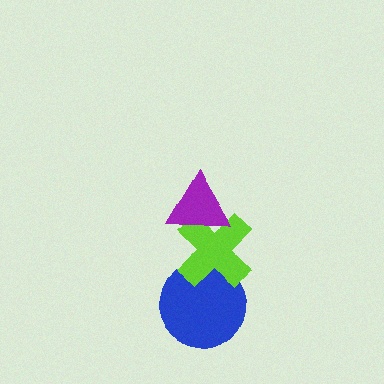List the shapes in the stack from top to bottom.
From top to bottom: the purple triangle, the lime cross, the blue circle.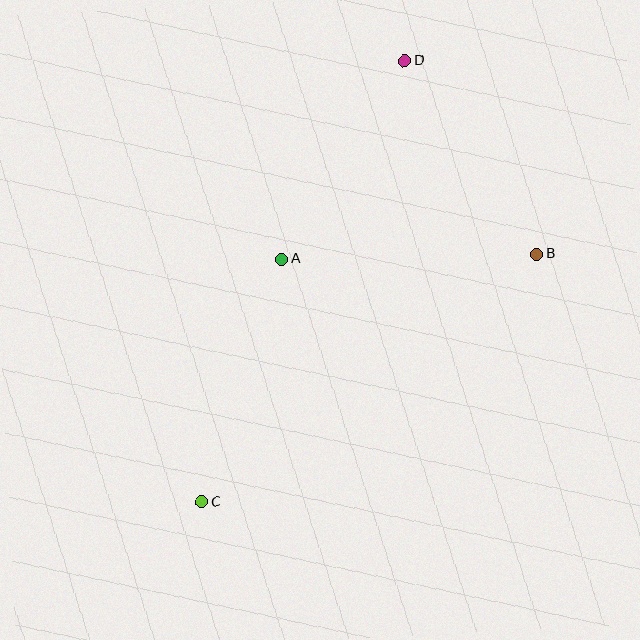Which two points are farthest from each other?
Points C and D are farthest from each other.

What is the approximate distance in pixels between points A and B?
The distance between A and B is approximately 255 pixels.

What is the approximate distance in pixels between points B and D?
The distance between B and D is approximately 234 pixels.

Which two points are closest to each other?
Points A and D are closest to each other.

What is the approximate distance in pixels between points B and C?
The distance between B and C is approximately 417 pixels.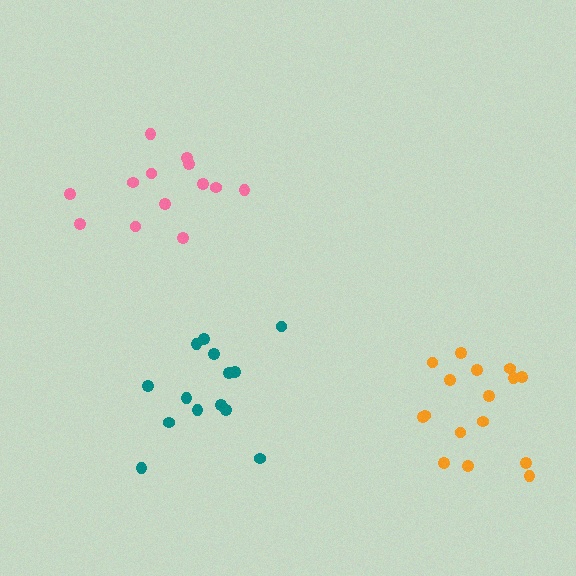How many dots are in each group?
Group 1: 13 dots, Group 2: 14 dots, Group 3: 16 dots (43 total).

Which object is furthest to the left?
The pink cluster is leftmost.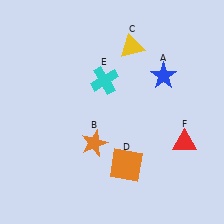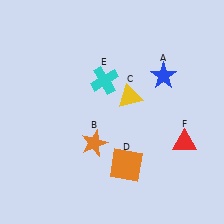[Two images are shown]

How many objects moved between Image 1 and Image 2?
1 object moved between the two images.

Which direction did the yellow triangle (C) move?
The yellow triangle (C) moved down.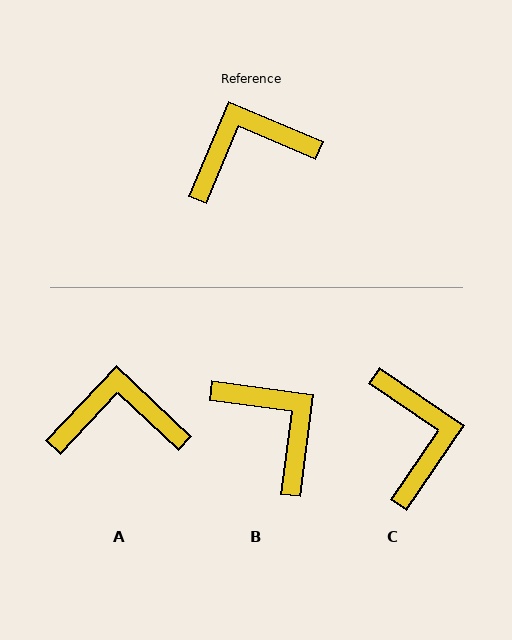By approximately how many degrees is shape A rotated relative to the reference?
Approximately 21 degrees clockwise.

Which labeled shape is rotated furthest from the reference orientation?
C, about 102 degrees away.